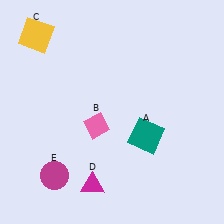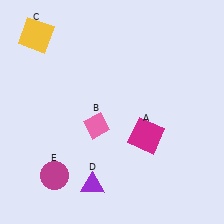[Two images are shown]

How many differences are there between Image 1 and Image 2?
There are 2 differences between the two images.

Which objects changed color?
A changed from teal to magenta. D changed from magenta to purple.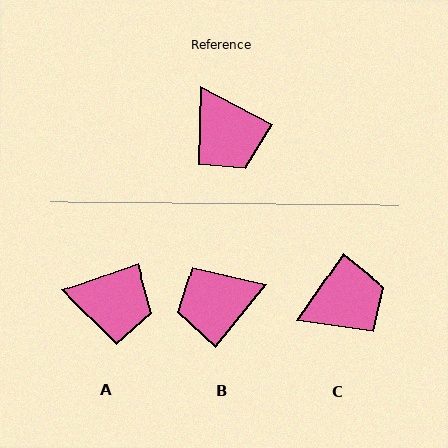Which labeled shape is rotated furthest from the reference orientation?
B, about 101 degrees away.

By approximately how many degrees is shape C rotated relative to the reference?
Approximately 83 degrees counter-clockwise.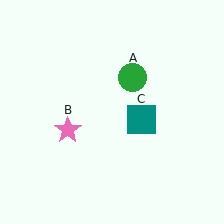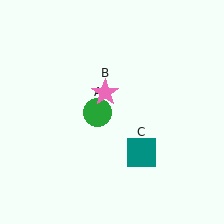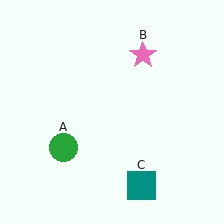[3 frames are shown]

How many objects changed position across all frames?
3 objects changed position: green circle (object A), pink star (object B), teal square (object C).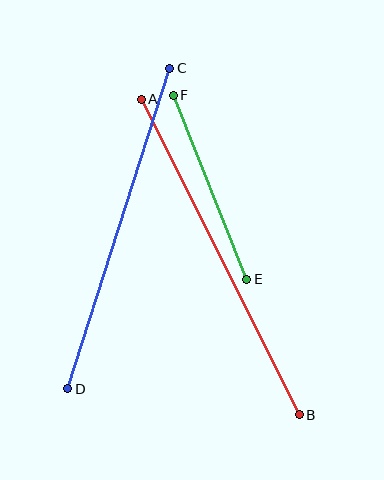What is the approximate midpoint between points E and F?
The midpoint is at approximately (210, 187) pixels.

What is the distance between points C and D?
The distance is approximately 336 pixels.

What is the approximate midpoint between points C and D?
The midpoint is at approximately (119, 229) pixels.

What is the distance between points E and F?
The distance is approximately 198 pixels.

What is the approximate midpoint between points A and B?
The midpoint is at approximately (220, 257) pixels.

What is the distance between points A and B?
The distance is approximately 353 pixels.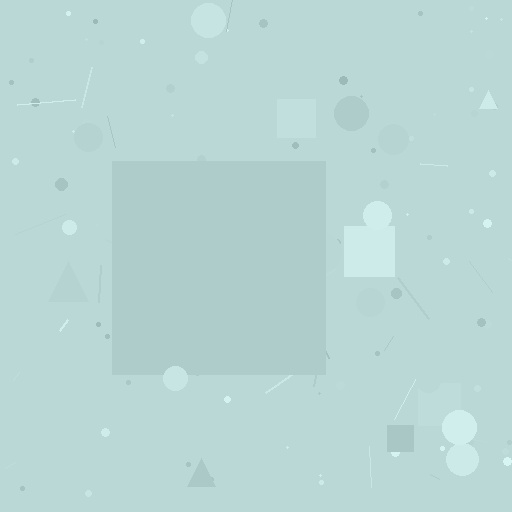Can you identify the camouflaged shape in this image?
The camouflaged shape is a square.